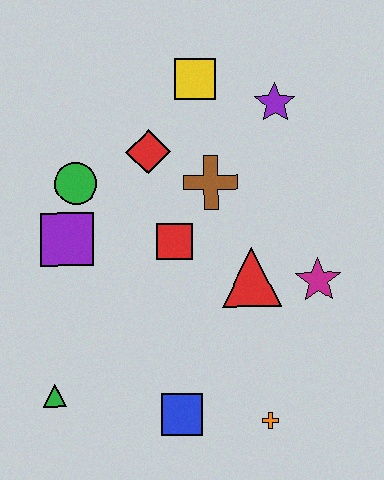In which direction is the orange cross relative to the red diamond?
The orange cross is below the red diamond.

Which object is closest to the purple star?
The yellow square is closest to the purple star.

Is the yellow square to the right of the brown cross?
No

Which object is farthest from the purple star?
The green triangle is farthest from the purple star.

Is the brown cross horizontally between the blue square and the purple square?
No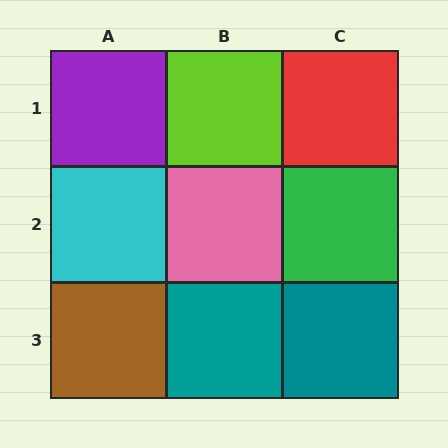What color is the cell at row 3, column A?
Brown.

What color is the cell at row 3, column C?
Teal.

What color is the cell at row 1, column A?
Purple.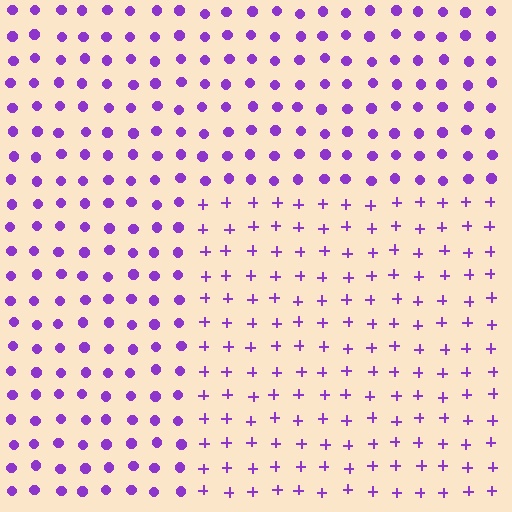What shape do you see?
I see a rectangle.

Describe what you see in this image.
The image is filled with small purple elements arranged in a uniform grid. A rectangle-shaped region contains plus signs, while the surrounding area contains circles. The boundary is defined purely by the change in element shape.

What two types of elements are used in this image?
The image uses plus signs inside the rectangle region and circles outside it.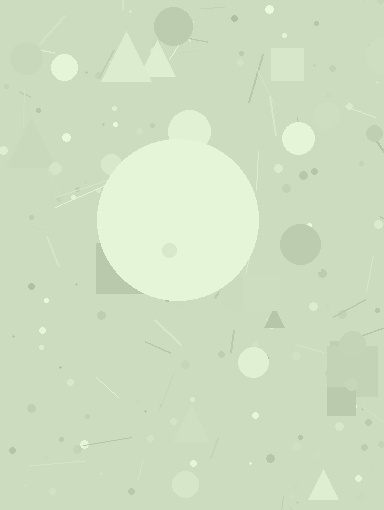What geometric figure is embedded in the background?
A circle is embedded in the background.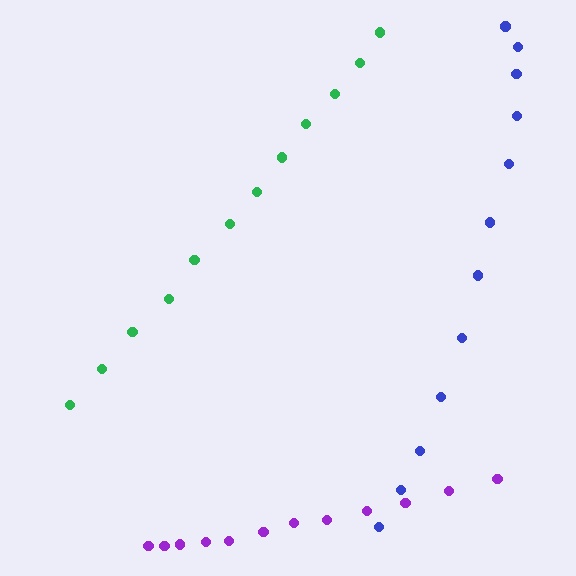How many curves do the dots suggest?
There are 3 distinct paths.